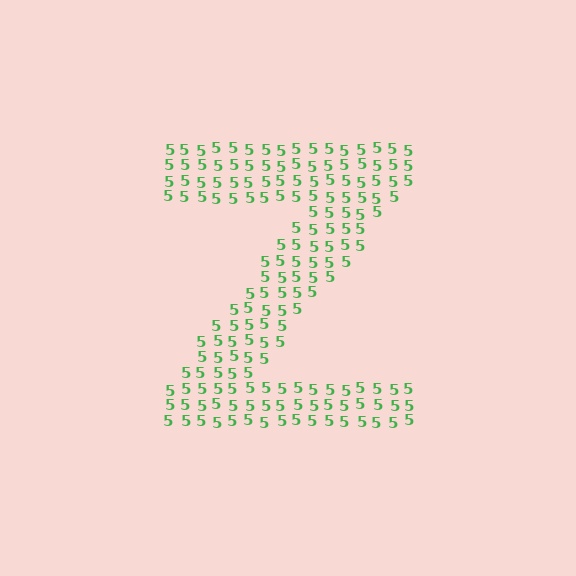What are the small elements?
The small elements are digit 5's.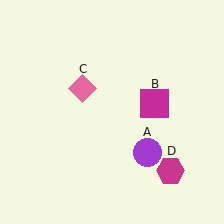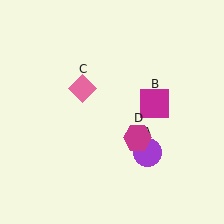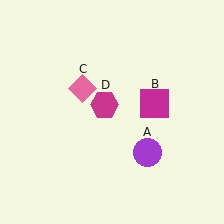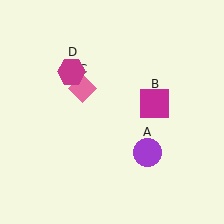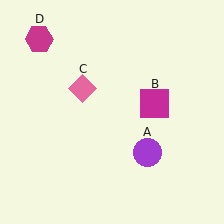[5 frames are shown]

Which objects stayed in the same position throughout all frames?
Purple circle (object A) and magenta square (object B) and pink diamond (object C) remained stationary.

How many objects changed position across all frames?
1 object changed position: magenta hexagon (object D).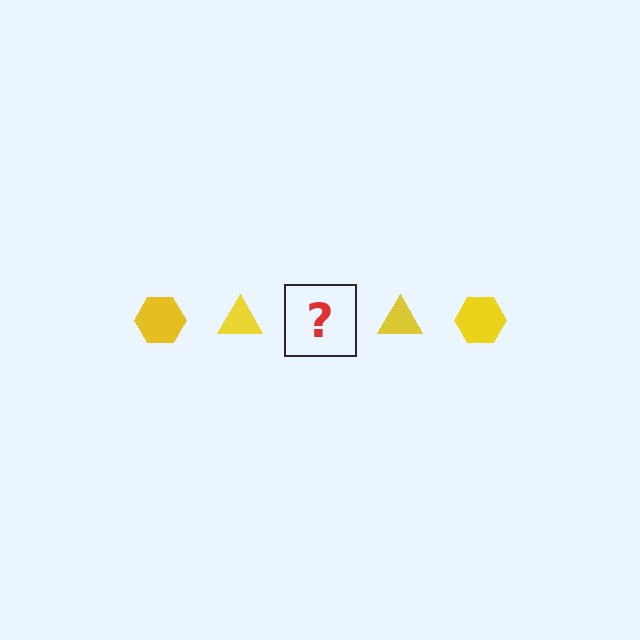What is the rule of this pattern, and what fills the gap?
The rule is that the pattern cycles through hexagon, triangle shapes in yellow. The gap should be filled with a yellow hexagon.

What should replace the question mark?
The question mark should be replaced with a yellow hexagon.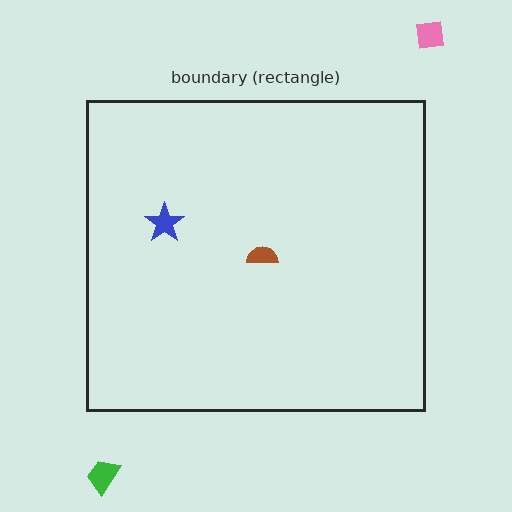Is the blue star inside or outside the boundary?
Inside.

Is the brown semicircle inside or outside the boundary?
Inside.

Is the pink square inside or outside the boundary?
Outside.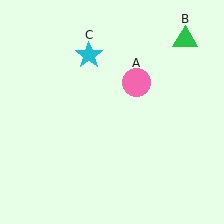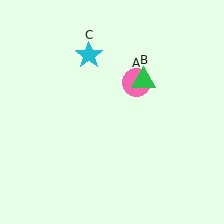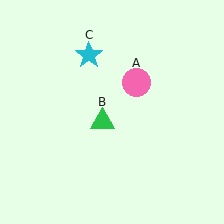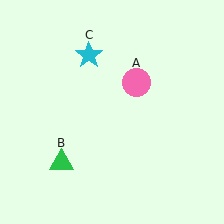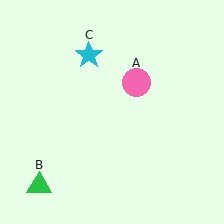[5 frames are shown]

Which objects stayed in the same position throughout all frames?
Pink circle (object A) and cyan star (object C) remained stationary.